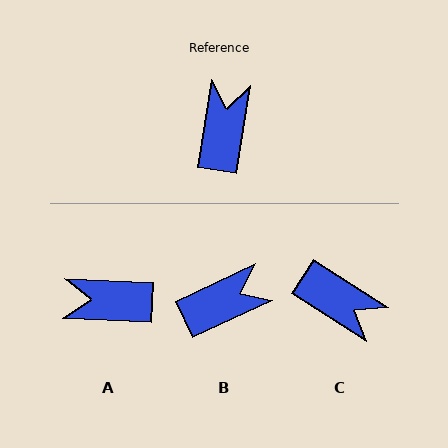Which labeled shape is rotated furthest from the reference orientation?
C, about 114 degrees away.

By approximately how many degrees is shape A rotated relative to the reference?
Approximately 97 degrees counter-clockwise.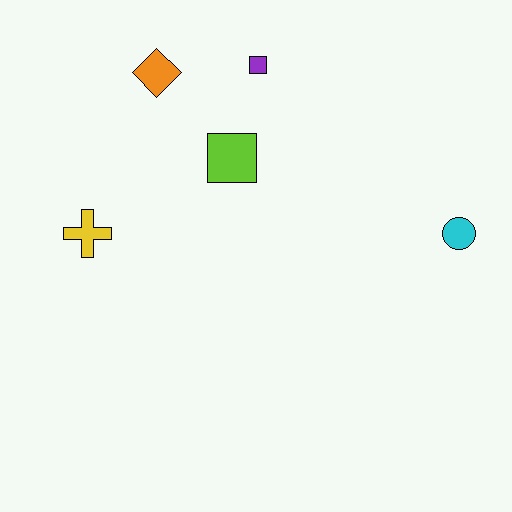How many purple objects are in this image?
There is 1 purple object.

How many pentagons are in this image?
There are no pentagons.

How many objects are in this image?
There are 5 objects.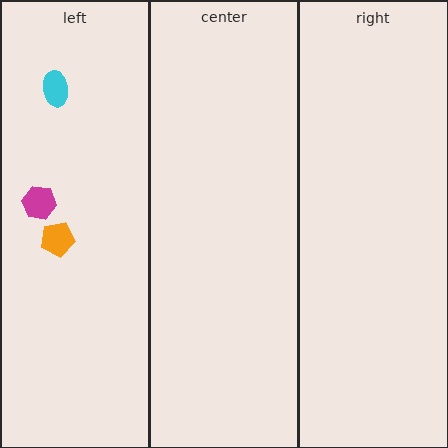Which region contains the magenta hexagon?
The left region.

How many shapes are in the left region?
3.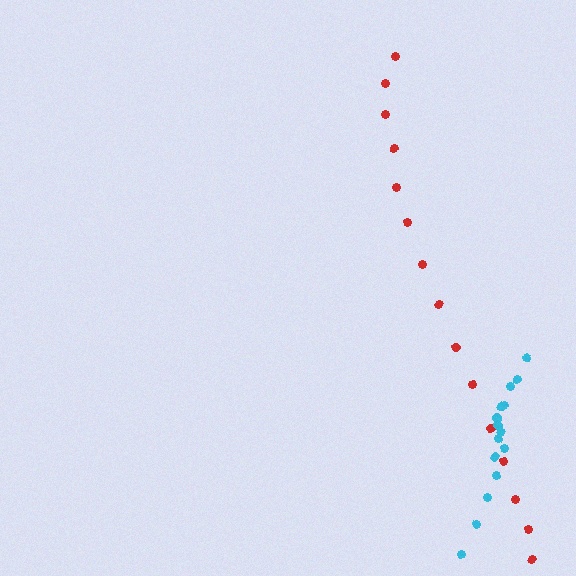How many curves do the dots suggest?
There are 2 distinct paths.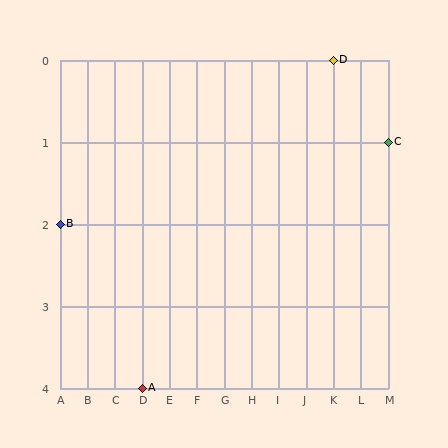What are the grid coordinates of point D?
Point D is at grid coordinates (K, 0).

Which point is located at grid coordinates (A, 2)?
Point B is at (A, 2).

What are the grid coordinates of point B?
Point B is at grid coordinates (A, 2).